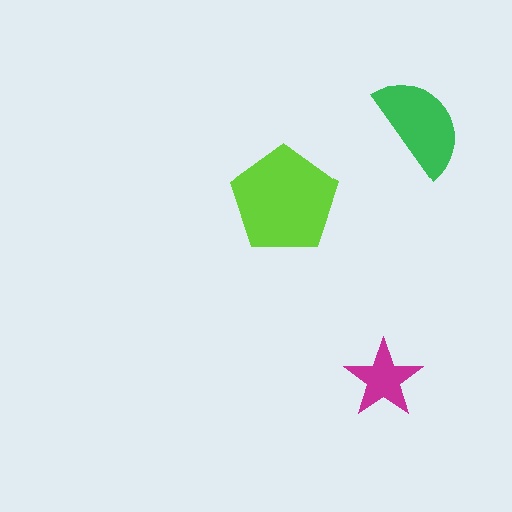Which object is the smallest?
The magenta star.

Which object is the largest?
The lime pentagon.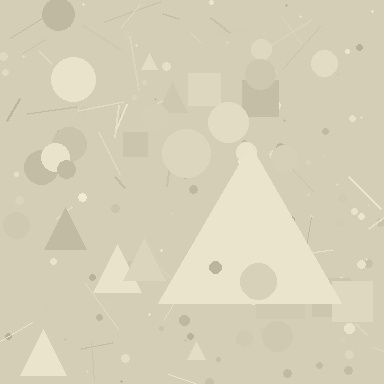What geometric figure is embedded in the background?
A triangle is embedded in the background.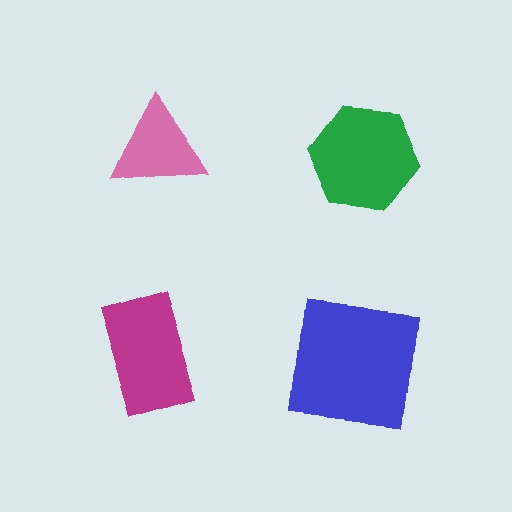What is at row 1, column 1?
A pink triangle.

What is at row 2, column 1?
A magenta rectangle.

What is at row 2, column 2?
A blue square.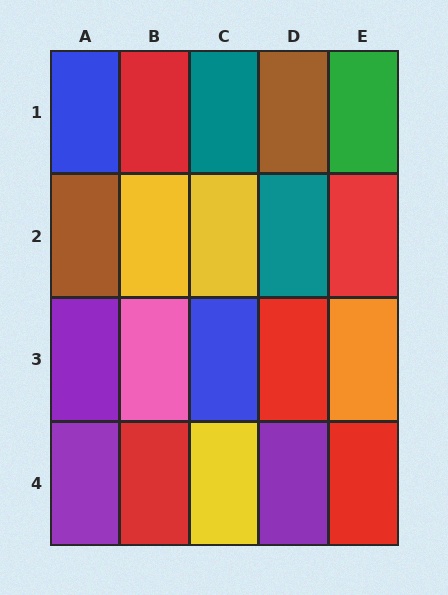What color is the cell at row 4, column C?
Yellow.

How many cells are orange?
1 cell is orange.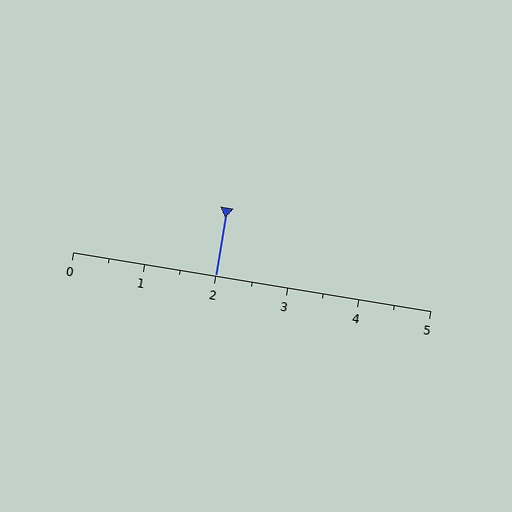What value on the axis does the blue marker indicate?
The marker indicates approximately 2.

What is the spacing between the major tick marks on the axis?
The major ticks are spaced 1 apart.